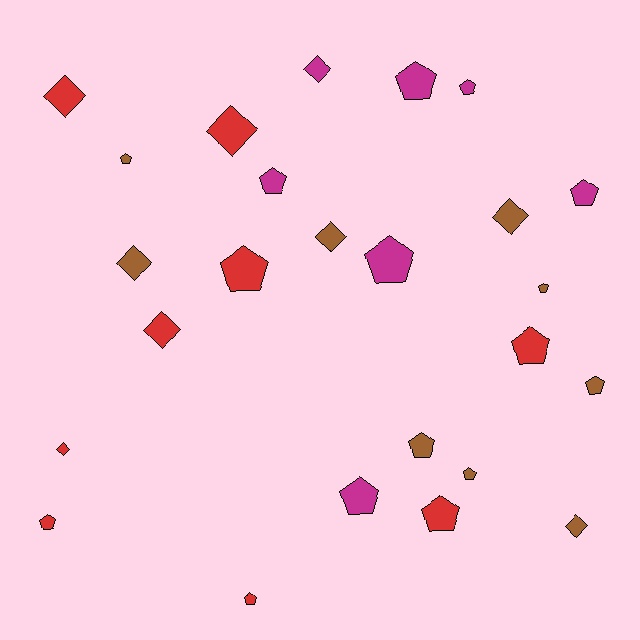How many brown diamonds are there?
There are 4 brown diamonds.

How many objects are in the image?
There are 25 objects.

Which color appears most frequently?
Brown, with 9 objects.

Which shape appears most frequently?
Pentagon, with 16 objects.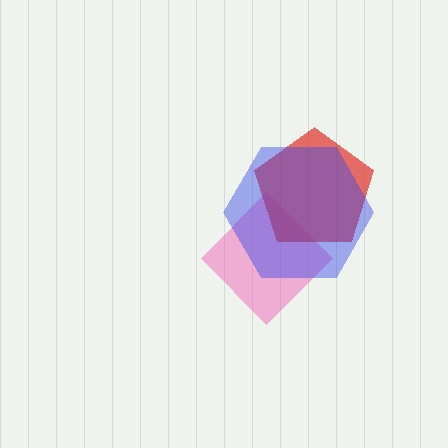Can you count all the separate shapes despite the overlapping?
Yes, there are 3 separate shapes.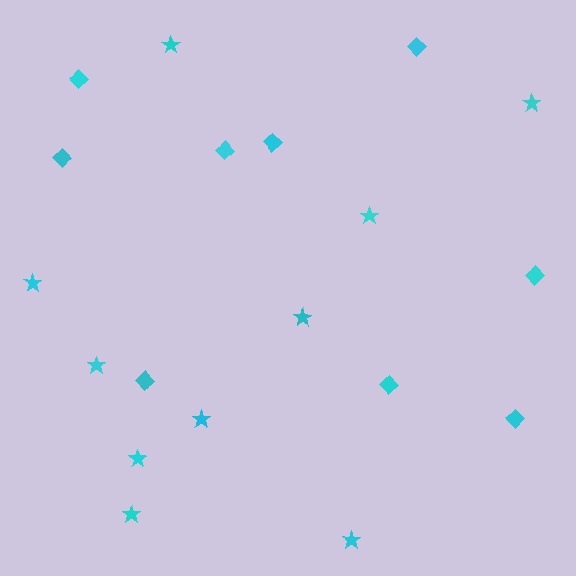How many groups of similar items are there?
There are 2 groups: one group of diamonds (9) and one group of stars (10).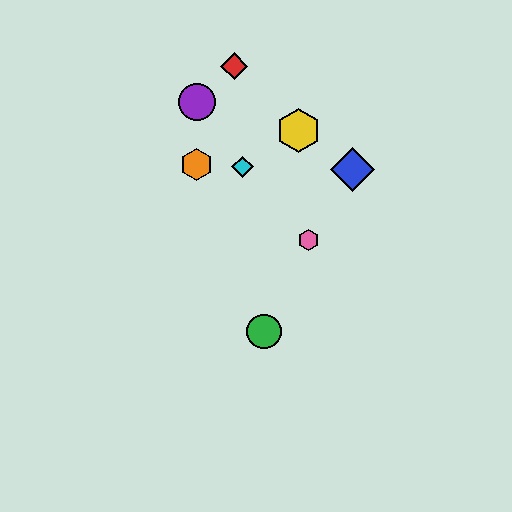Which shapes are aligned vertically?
The purple circle, the orange hexagon are aligned vertically.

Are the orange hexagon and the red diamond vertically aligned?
No, the orange hexagon is at x≈197 and the red diamond is at x≈234.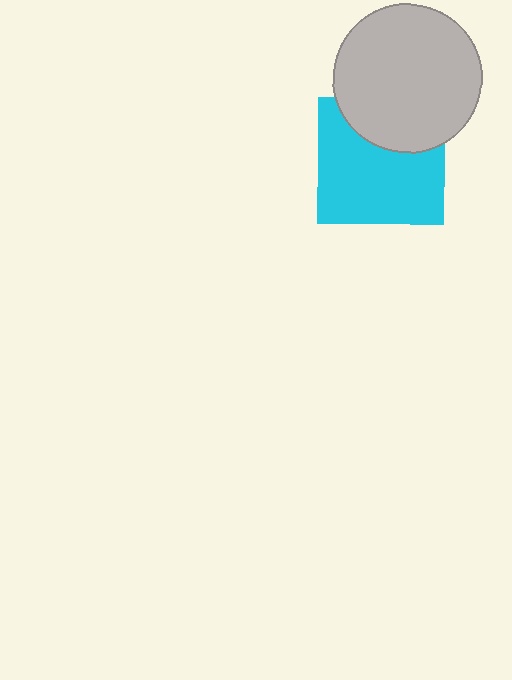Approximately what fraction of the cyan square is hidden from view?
Roughly 31% of the cyan square is hidden behind the light gray circle.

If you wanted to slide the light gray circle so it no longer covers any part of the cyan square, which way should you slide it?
Slide it up — that is the most direct way to separate the two shapes.